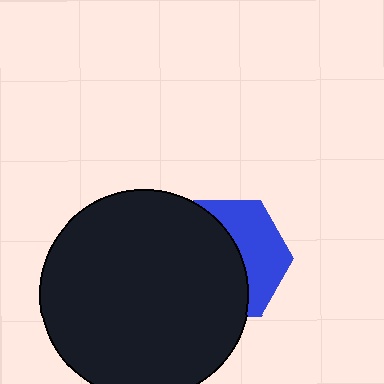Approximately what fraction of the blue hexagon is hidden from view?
Roughly 59% of the blue hexagon is hidden behind the black circle.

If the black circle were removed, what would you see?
You would see the complete blue hexagon.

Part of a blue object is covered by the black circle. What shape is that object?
It is a hexagon.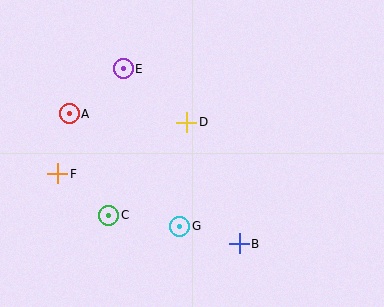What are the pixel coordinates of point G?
Point G is at (180, 226).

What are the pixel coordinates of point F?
Point F is at (58, 174).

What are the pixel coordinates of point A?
Point A is at (69, 114).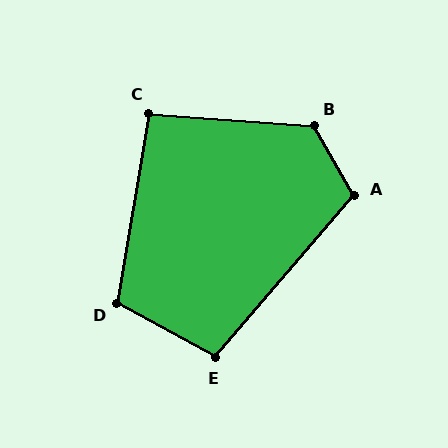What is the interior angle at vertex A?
Approximately 109 degrees (obtuse).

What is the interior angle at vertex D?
Approximately 109 degrees (obtuse).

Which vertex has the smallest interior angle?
C, at approximately 96 degrees.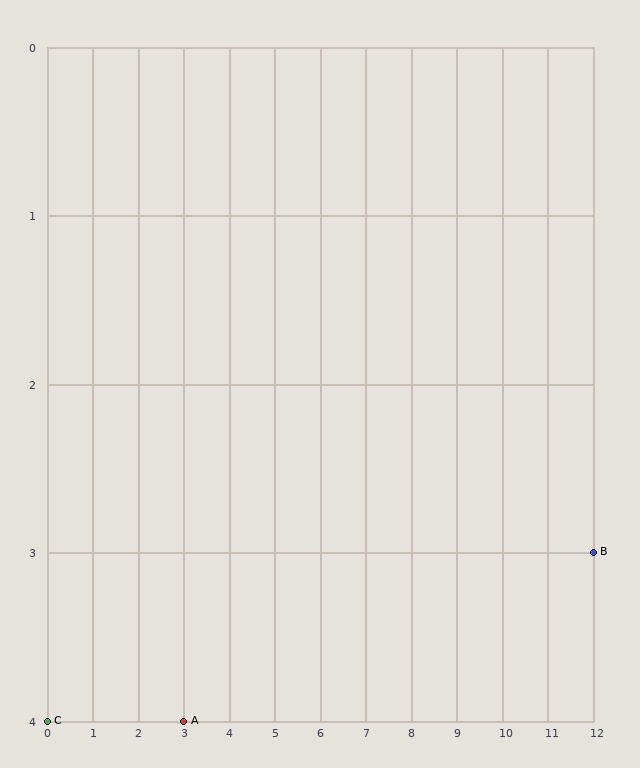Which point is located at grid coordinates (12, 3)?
Point B is at (12, 3).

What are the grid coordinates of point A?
Point A is at grid coordinates (3, 4).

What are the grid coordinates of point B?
Point B is at grid coordinates (12, 3).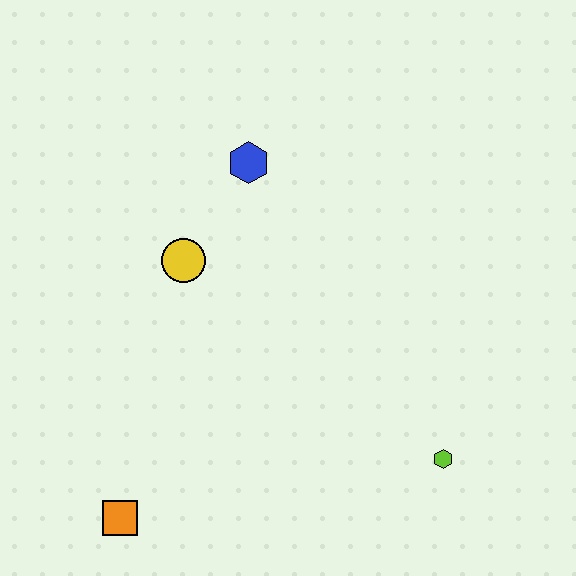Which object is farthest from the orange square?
The blue hexagon is farthest from the orange square.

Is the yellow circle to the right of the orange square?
Yes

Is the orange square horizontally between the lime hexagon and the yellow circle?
No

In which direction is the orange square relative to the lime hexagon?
The orange square is to the left of the lime hexagon.